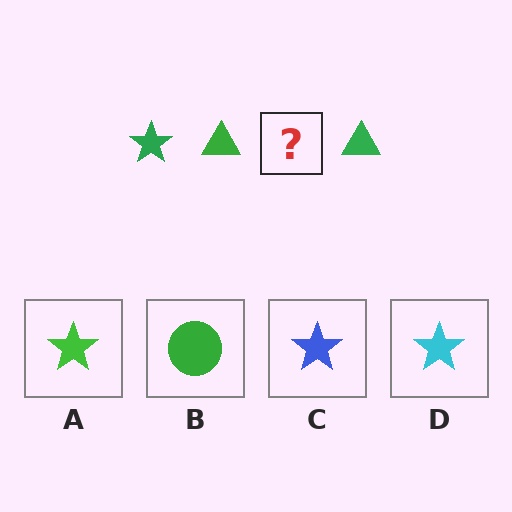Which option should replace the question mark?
Option A.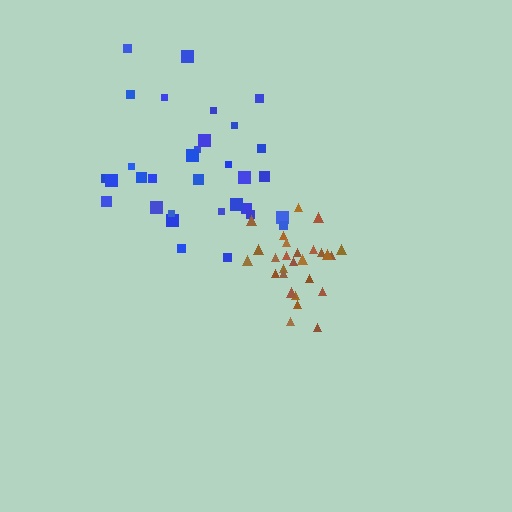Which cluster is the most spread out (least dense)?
Blue.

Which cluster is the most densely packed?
Brown.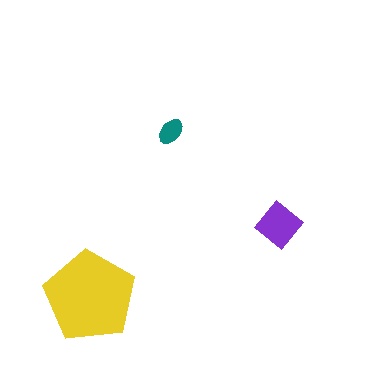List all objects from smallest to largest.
The teal ellipse, the purple diamond, the yellow pentagon.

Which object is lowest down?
The yellow pentagon is bottommost.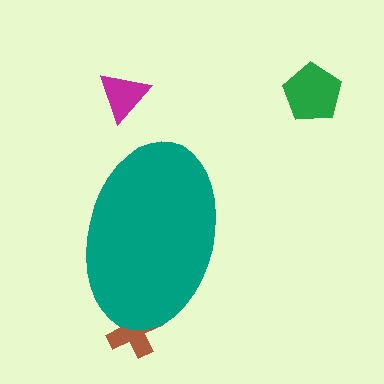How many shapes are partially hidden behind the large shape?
1 shape is partially hidden.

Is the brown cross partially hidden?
Yes, the brown cross is partially hidden behind the teal ellipse.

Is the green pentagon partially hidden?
No, the green pentagon is fully visible.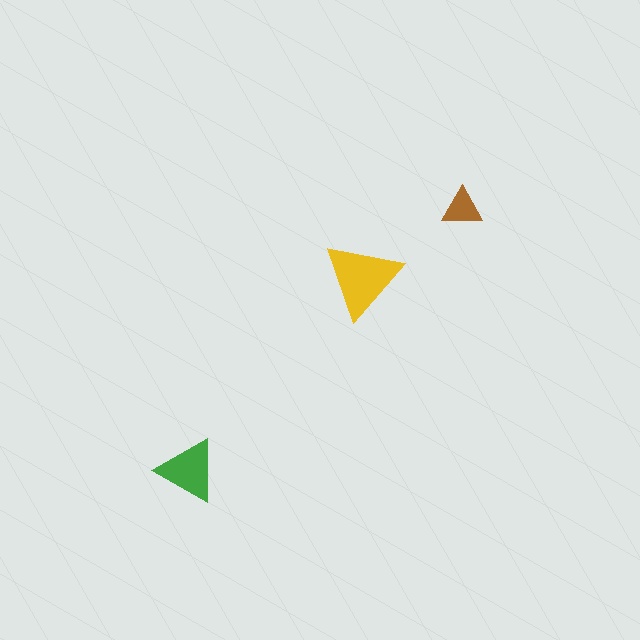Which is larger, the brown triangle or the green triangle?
The green one.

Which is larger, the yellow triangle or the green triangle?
The yellow one.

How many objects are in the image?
There are 3 objects in the image.